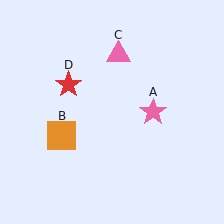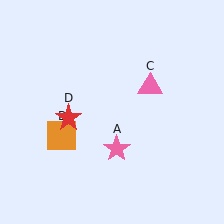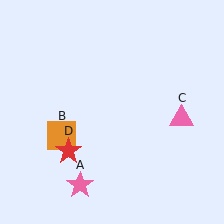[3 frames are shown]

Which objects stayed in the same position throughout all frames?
Orange square (object B) remained stationary.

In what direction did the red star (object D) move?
The red star (object D) moved down.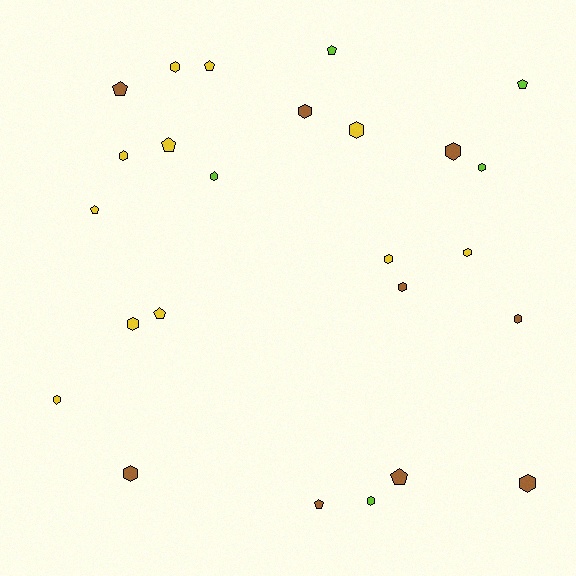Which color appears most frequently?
Yellow, with 11 objects.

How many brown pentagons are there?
There are 3 brown pentagons.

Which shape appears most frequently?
Hexagon, with 16 objects.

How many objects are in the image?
There are 25 objects.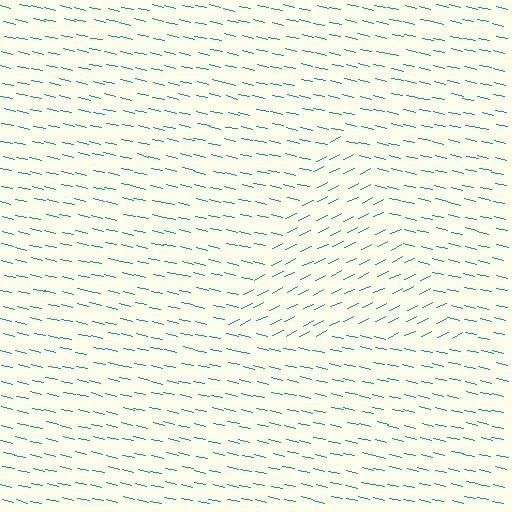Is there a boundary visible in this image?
Yes, there is a texture boundary formed by a change in line orientation.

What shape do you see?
I see a triangle.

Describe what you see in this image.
The image is filled with small teal line segments. A triangle region in the image has lines oriented differently from the surrounding lines, creating a visible texture boundary.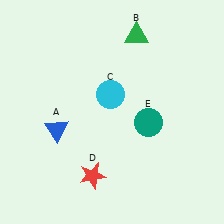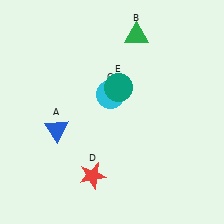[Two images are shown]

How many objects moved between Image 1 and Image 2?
1 object moved between the two images.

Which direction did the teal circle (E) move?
The teal circle (E) moved up.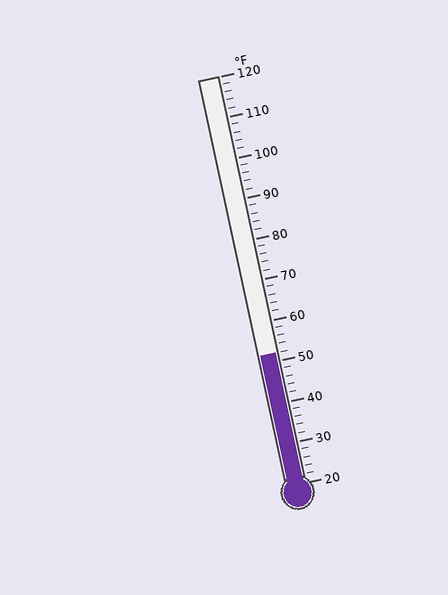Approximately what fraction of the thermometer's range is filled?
The thermometer is filled to approximately 30% of its range.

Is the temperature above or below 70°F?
The temperature is below 70°F.